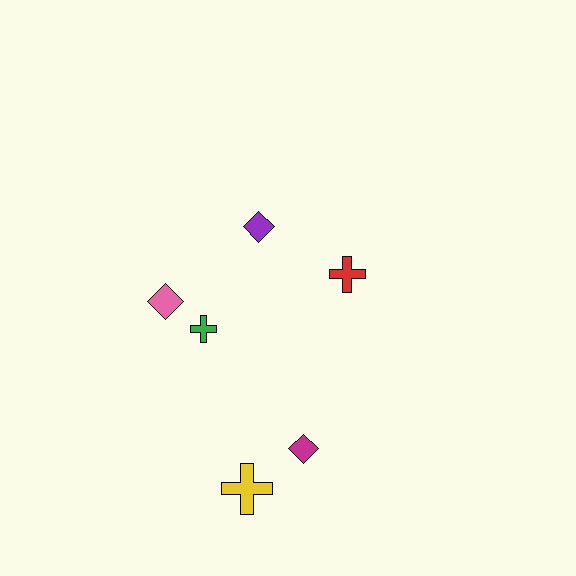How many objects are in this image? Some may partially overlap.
There are 6 objects.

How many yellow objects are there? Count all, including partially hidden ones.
There is 1 yellow object.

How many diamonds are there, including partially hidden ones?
There are 3 diamonds.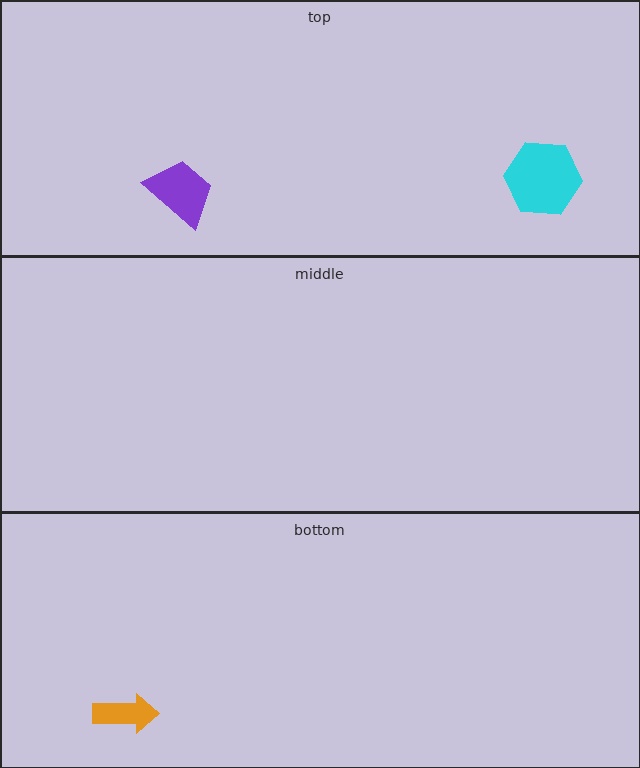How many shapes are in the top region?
2.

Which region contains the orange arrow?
The bottom region.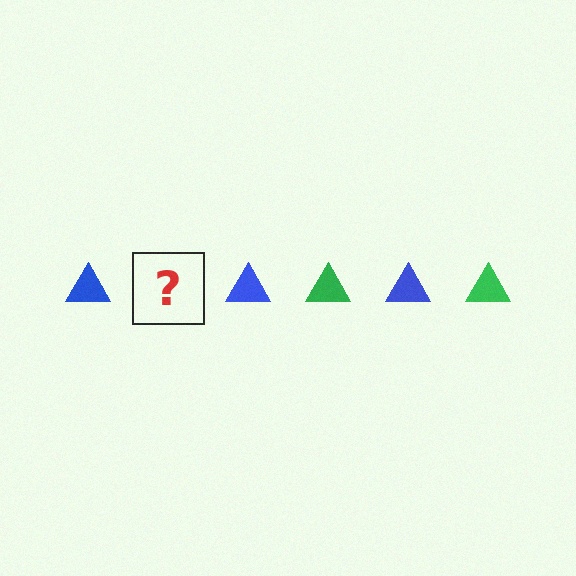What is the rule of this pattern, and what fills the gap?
The rule is that the pattern cycles through blue, green triangles. The gap should be filled with a green triangle.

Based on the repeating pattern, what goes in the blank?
The blank should be a green triangle.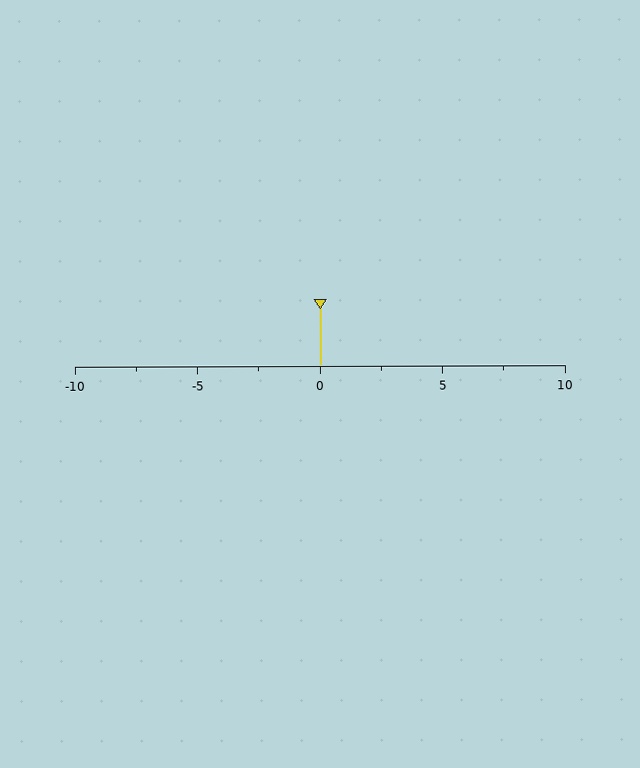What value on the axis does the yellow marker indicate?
The marker indicates approximately 0.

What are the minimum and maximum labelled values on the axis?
The axis runs from -10 to 10.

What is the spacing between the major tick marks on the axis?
The major ticks are spaced 5 apart.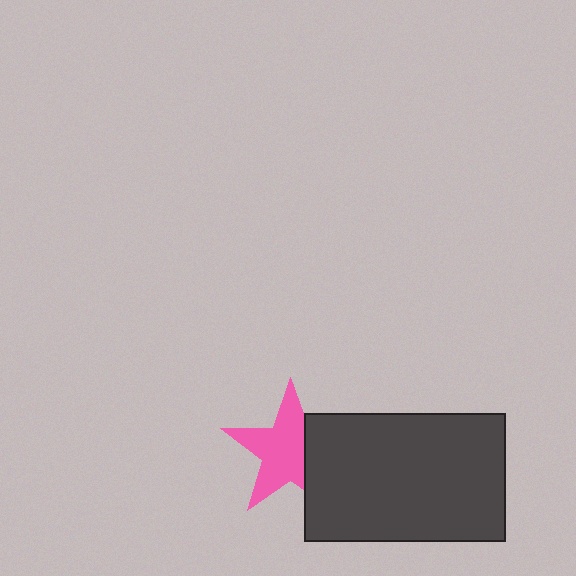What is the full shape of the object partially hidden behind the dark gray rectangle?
The partially hidden object is a pink star.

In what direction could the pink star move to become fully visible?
The pink star could move left. That would shift it out from behind the dark gray rectangle entirely.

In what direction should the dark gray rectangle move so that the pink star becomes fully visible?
The dark gray rectangle should move right. That is the shortest direction to clear the overlap and leave the pink star fully visible.